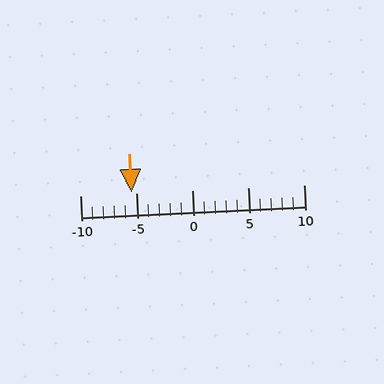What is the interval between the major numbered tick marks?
The major tick marks are spaced 5 units apart.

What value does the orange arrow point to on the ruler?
The orange arrow points to approximately -5.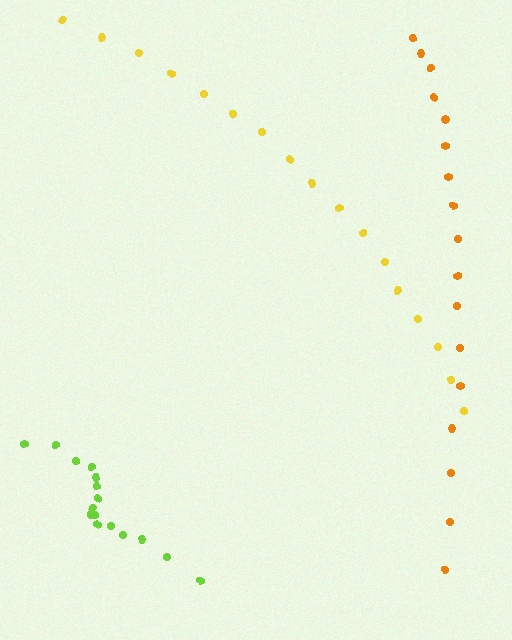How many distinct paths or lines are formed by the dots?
There are 3 distinct paths.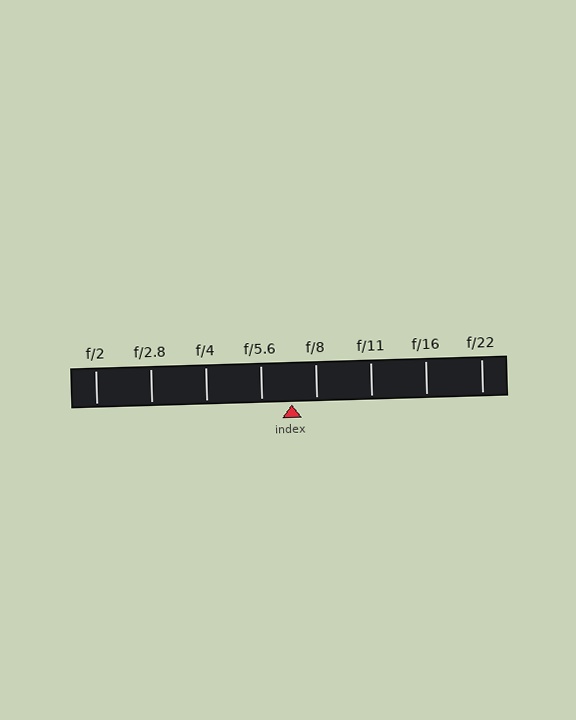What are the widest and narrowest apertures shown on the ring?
The widest aperture shown is f/2 and the narrowest is f/22.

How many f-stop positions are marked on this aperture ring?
There are 8 f-stop positions marked.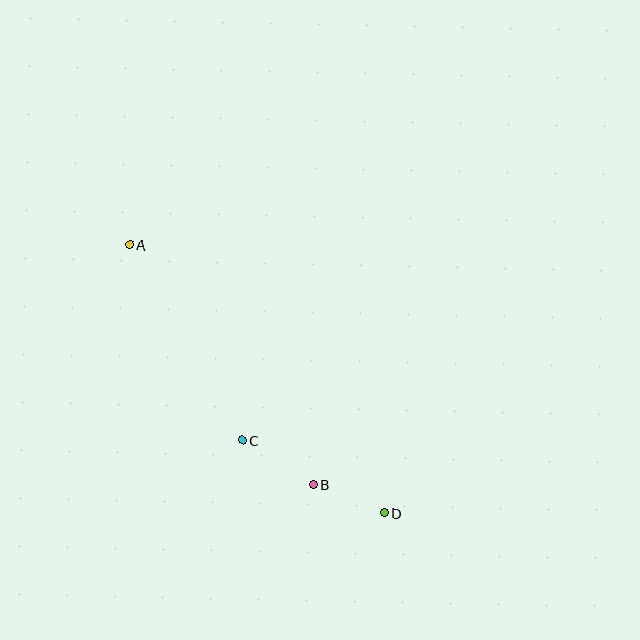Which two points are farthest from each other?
Points A and D are farthest from each other.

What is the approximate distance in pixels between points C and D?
The distance between C and D is approximately 160 pixels.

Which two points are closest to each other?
Points B and D are closest to each other.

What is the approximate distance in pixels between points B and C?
The distance between B and C is approximately 84 pixels.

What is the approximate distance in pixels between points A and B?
The distance between A and B is approximately 302 pixels.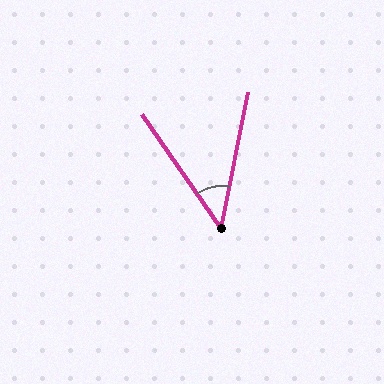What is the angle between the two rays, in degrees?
Approximately 46 degrees.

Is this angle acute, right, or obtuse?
It is acute.